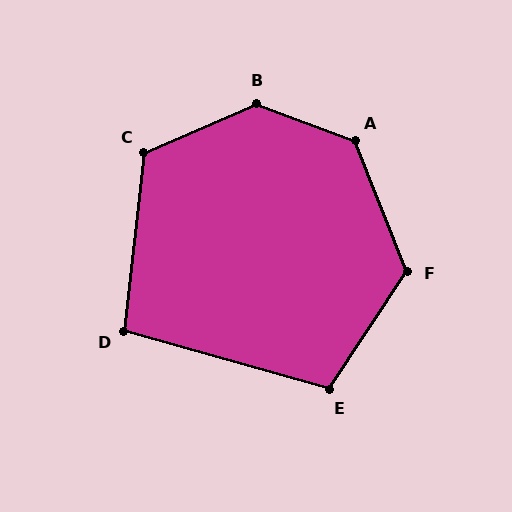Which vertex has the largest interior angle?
B, at approximately 136 degrees.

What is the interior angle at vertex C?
Approximately 120 degrees (obtuse).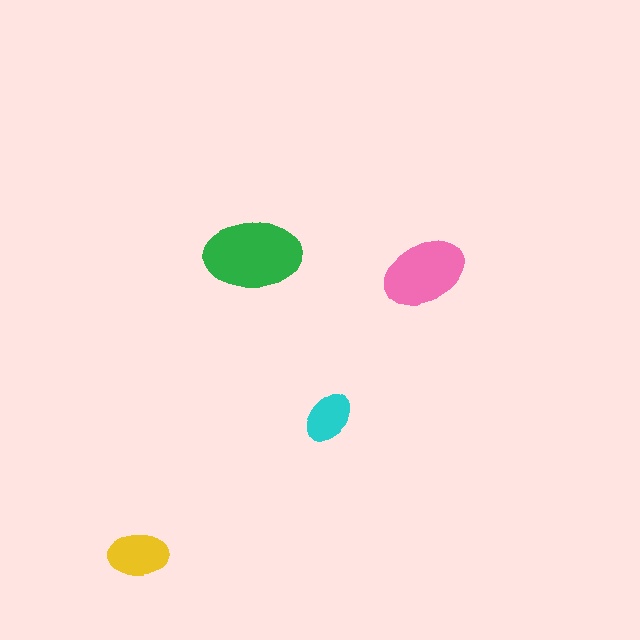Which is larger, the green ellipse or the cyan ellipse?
The green one.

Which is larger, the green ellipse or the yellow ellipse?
The green one.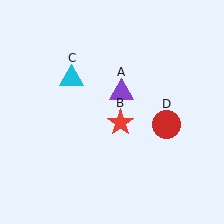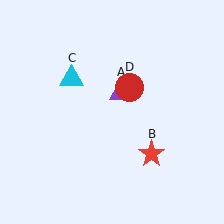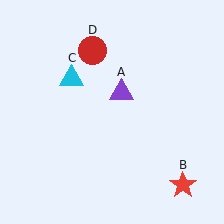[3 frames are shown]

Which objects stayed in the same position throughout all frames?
Purple triangle (object A) and cyan triangle (object C) remained stationary.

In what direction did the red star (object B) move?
The red star (object B) moved down and to the right.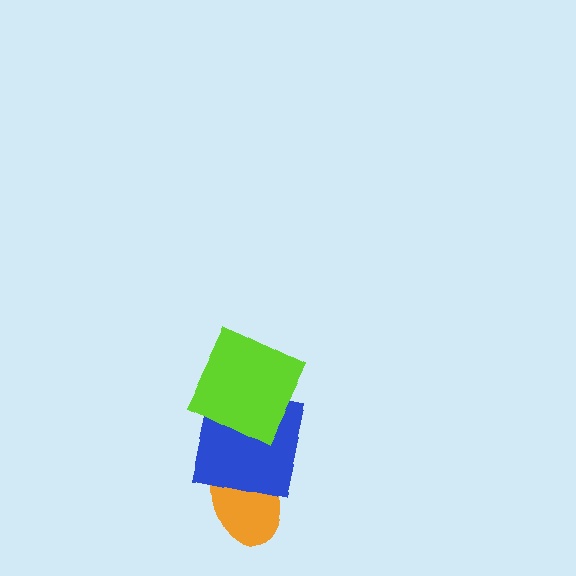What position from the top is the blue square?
The blue square is 2nd from the top.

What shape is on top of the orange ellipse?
The blue square is on top of the orange ellipse.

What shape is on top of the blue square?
The lime square is on top of the blue square.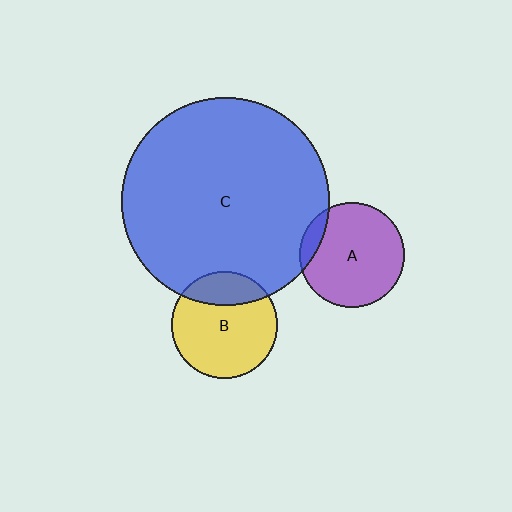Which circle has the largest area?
Circle C (blue).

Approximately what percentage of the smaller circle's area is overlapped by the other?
Approximately 25%.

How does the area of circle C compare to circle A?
Approximately 3.9 times.